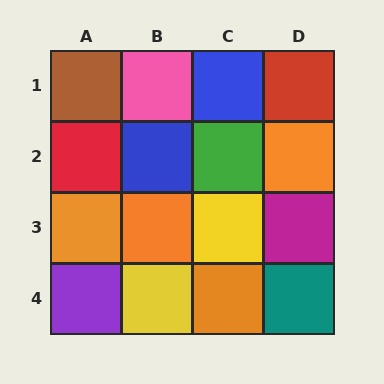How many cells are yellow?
2 cells are yellow.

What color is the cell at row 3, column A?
Orange.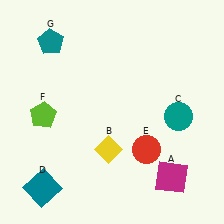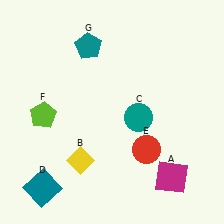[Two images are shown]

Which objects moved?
The objects that moved are: the yellow diamond (B), the teal circle (C), the teal pentagon (G).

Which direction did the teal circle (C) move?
The teal circle (C) moved left.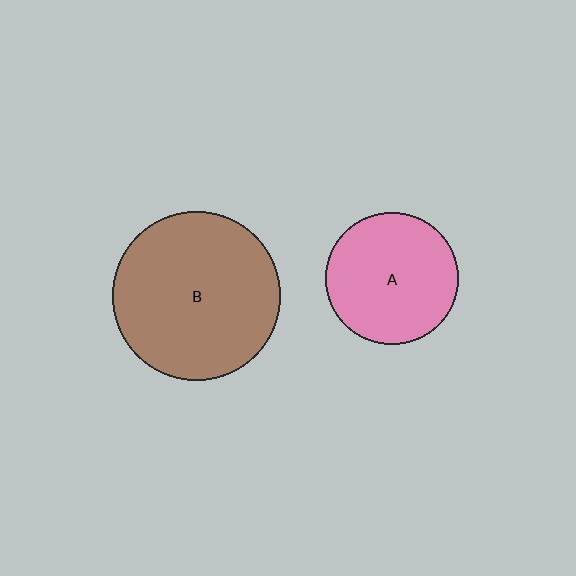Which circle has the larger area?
Circle B (brown).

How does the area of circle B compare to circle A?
Approximately 1.6 times.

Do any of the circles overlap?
No, none of the circles overlap.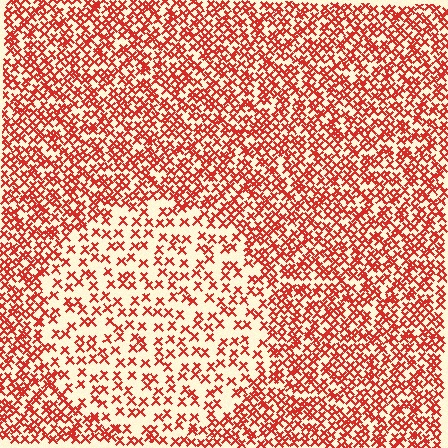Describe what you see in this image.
The image contains small red elements arranged at two different densities. A circle-shaped region is visible where the elements are less densely packed than the surrounding area.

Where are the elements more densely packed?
The elements are more densely packed outside the circle boundary.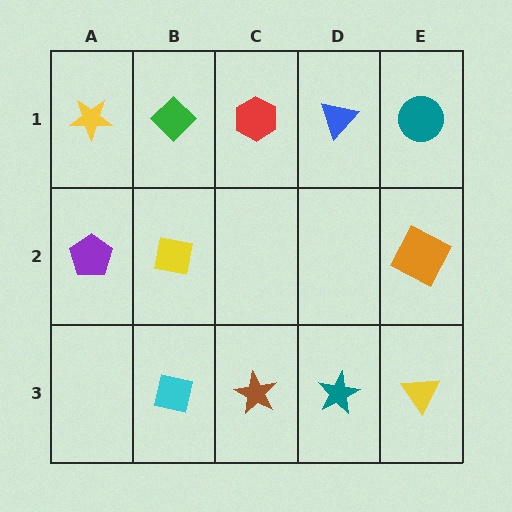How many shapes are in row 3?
4 shapes.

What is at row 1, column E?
A teal circle.